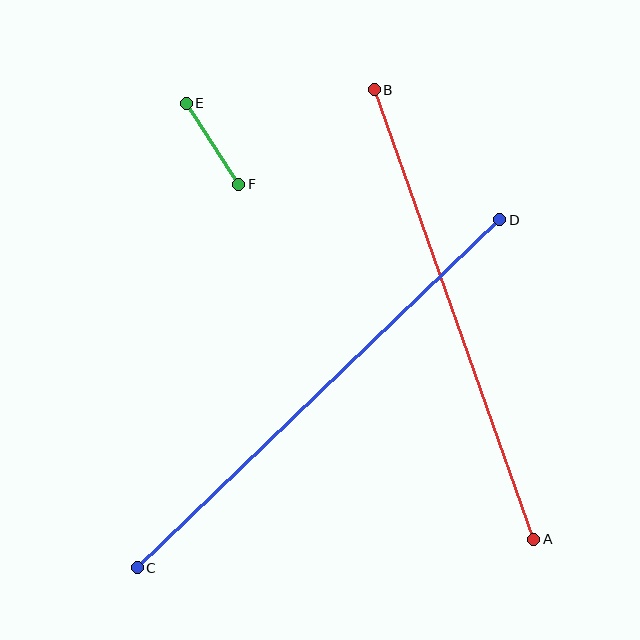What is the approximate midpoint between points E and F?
The midpoint is at approximately (213, 144) pixels.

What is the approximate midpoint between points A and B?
The midpoint is at approximately (454, 315) pixels.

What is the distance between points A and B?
The distance is approximately 477 pixels.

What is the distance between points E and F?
The distance is approximately 97 pixels.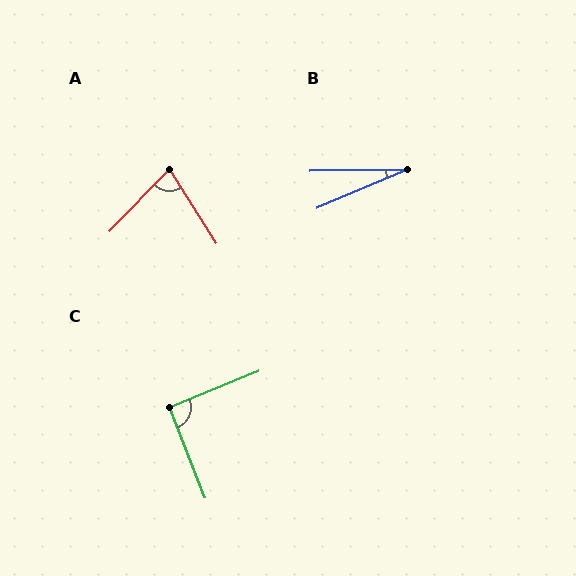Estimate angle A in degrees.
Approximately 77 degrees.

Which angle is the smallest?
B, at approximately 22 degrees.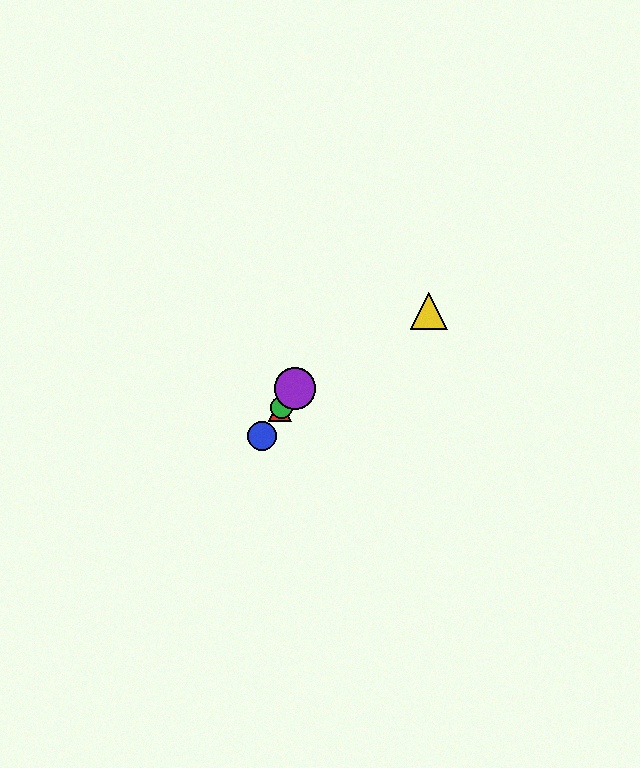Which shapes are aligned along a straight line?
The red triangle, the blue circle, the green circle, the purple circle are aligned along a straight line.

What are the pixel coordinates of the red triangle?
The red triangle is at (280, 410).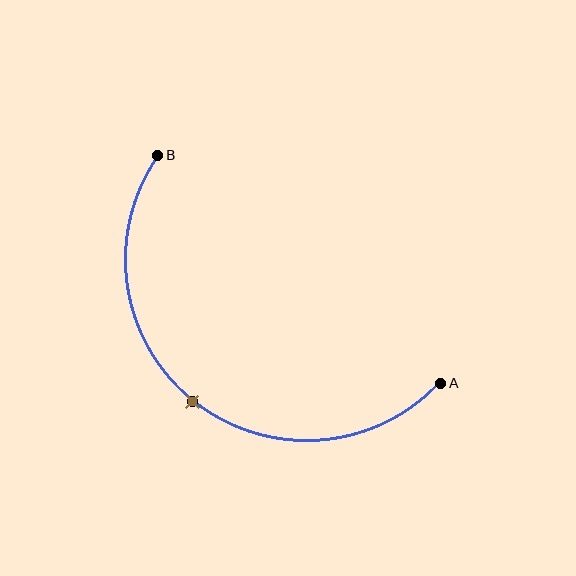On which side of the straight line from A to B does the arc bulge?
The arc bulges below and to the left of the straight line connecting A and B.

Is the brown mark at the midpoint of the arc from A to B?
Yes. The brown mark lies on the arc at equal arc-length from both A and B — it is the arc midpoint.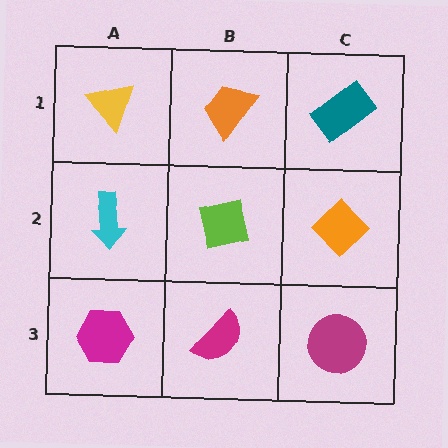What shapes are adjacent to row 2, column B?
An orange trapezoid (row 1, column B), a magenta semicircle (row 3, column B), a cyan arrow (row 2, column A), an orange diamond (row 2, column C).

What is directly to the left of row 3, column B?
A magenta hexagon.